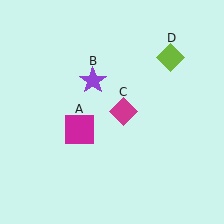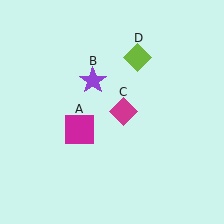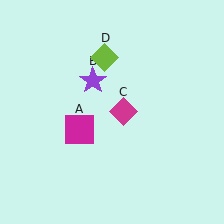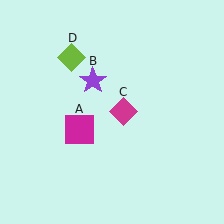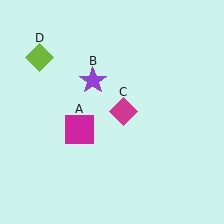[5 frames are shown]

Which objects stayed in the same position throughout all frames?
Magenta square (object A) and purple star (object B) and magenta diamond (object C) remained stationary.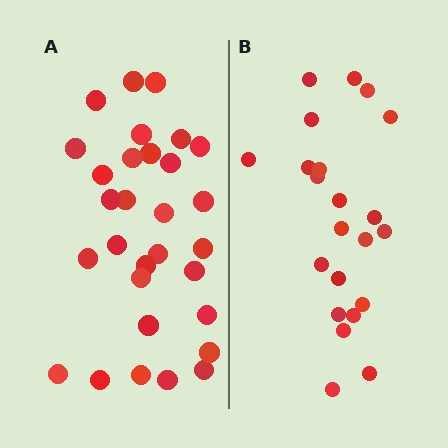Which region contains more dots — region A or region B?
Region A (the left region) has more dots.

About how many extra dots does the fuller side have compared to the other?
Region A has roughly 8 or so more dots than region B.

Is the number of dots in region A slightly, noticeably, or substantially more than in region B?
Region A has noticeably more, but not dramatically so. The ratio is roughly 1.4 to 1.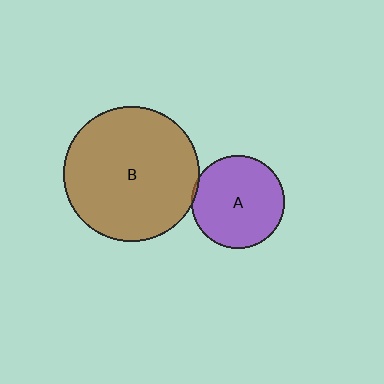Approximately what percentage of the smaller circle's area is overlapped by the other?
Approximately 5%.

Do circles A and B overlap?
Yes.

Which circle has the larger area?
Circle B (brown).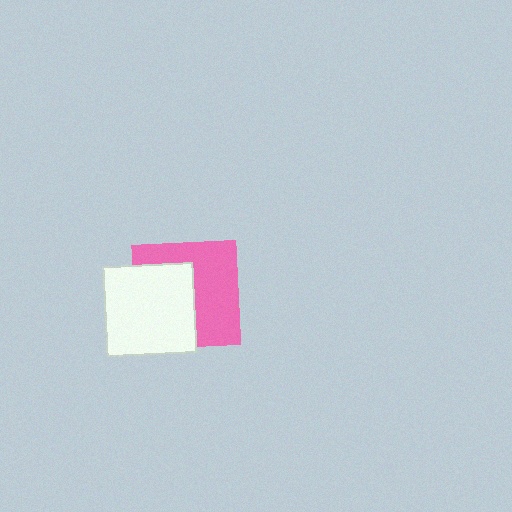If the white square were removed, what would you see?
You would see the complete pink square.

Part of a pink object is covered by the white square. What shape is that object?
It is a square.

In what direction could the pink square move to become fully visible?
The pink square could move right. That would shift it out from behind the white square entirely.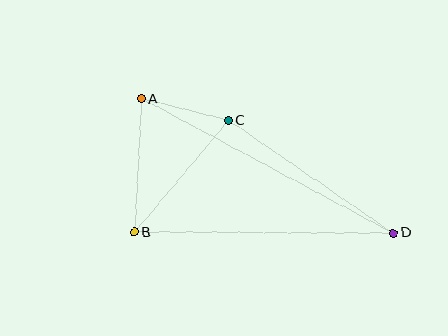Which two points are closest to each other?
Points A and C are closest to each other.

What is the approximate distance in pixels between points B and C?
The distance between B and C is approximately 146 pixels.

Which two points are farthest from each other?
Points A and D are farthest from each other.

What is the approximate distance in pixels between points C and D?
The distance between C and D is approximately 200 pixels.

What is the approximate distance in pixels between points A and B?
The distance between A and B is approximately 133 pixels.